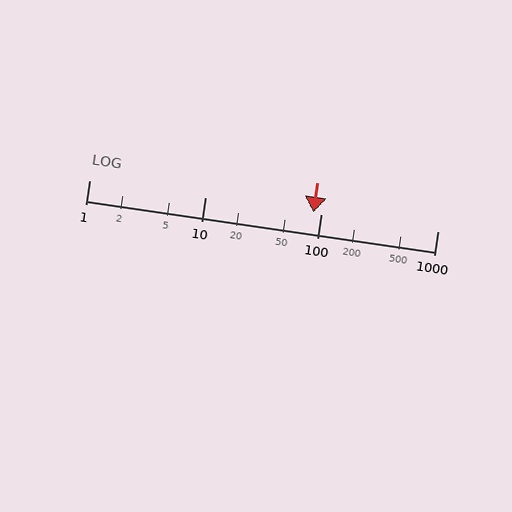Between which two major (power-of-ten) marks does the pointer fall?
The pointer is between 10 and 100.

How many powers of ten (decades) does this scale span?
The scale spans 3 decades, from 1 to 1000.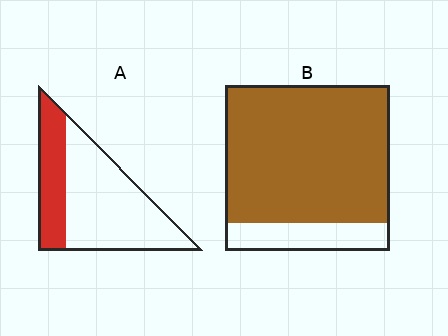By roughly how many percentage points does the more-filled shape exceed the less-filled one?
By roughly 50 percentage points (B over A).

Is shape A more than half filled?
No.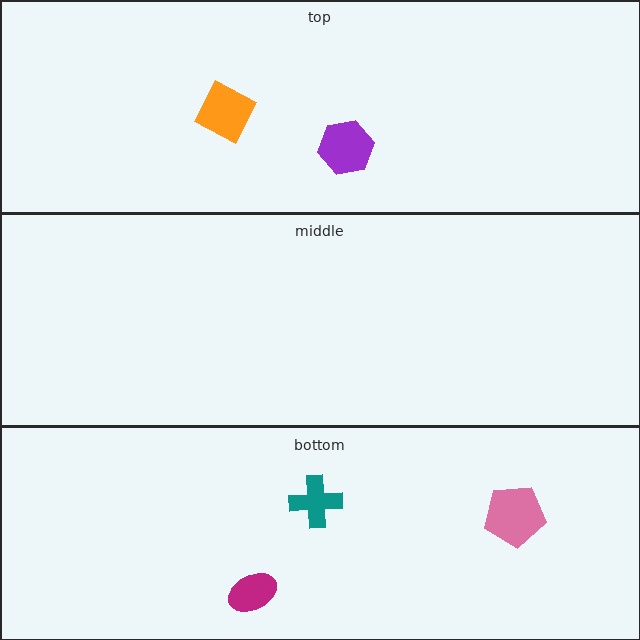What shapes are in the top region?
The orange diamond, the purple hexagon.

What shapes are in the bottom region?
The teal cross, the pink pentagon, the magenta ellipse.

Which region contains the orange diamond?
The top region.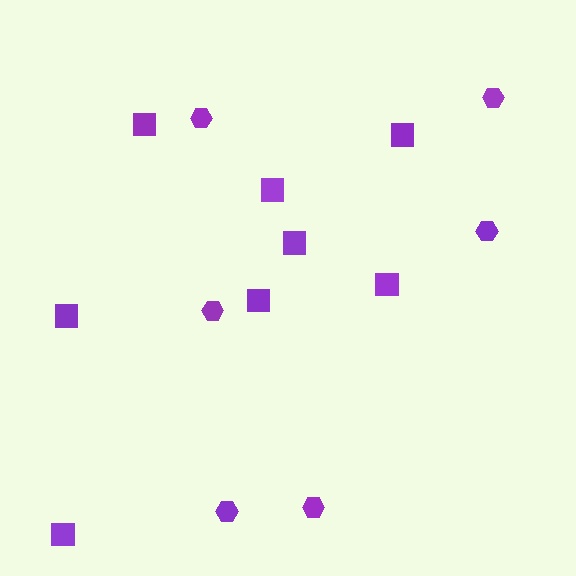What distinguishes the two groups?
There are 2 groups: one group of squares (8) and one group of hexagons (6).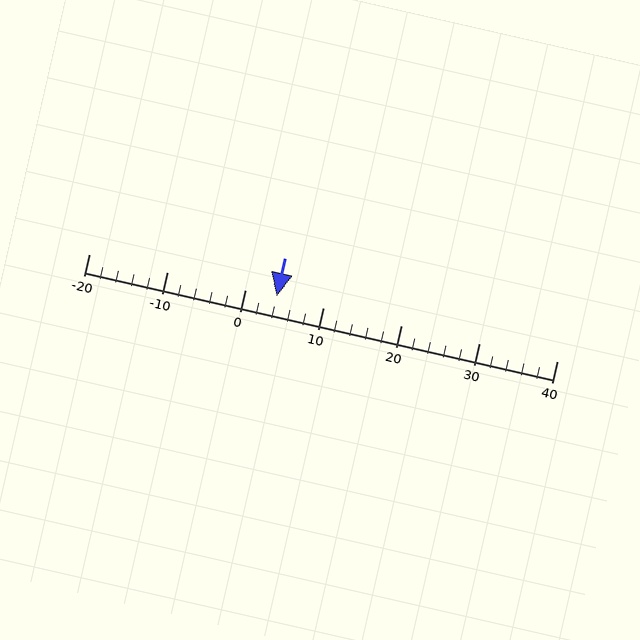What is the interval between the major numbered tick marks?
The major tick marks are spaced 10 units apart.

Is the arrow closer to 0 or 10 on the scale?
The arrow is closer to 0.